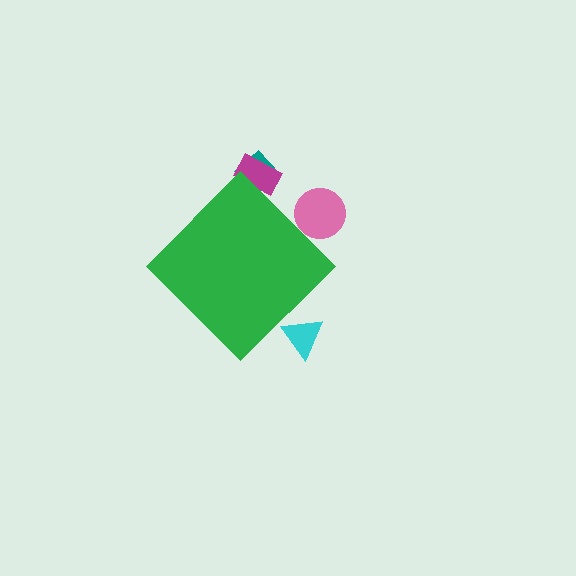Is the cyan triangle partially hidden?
Yes, the cyan triangle is partially hidden behind the green diamond.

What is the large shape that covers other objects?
A green diamond.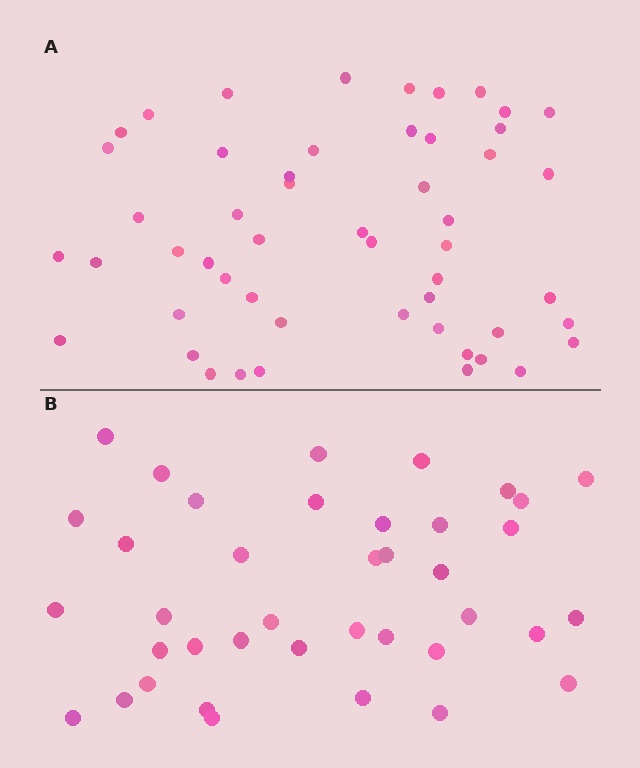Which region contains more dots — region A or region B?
Region A (the top region) has more dots.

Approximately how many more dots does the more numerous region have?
Region A has approximately 15 more dots than region B.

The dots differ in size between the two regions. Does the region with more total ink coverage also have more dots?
No. Region B has more total ink coverage because its dots are larger, but region A actually contains more individual dots. Total area can be misleading — the number of items is what matters here.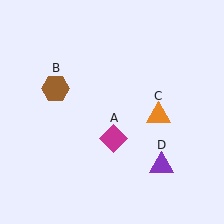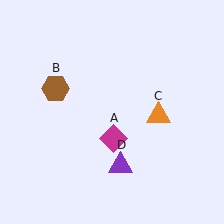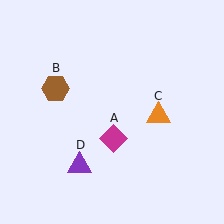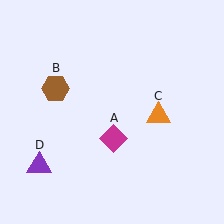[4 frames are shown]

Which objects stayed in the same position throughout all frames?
Magenta diamond (object A) and brown hexagon (object B) and orange triangle (object C) remained stationary.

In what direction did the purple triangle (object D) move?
The purple triangle (object D) moved left.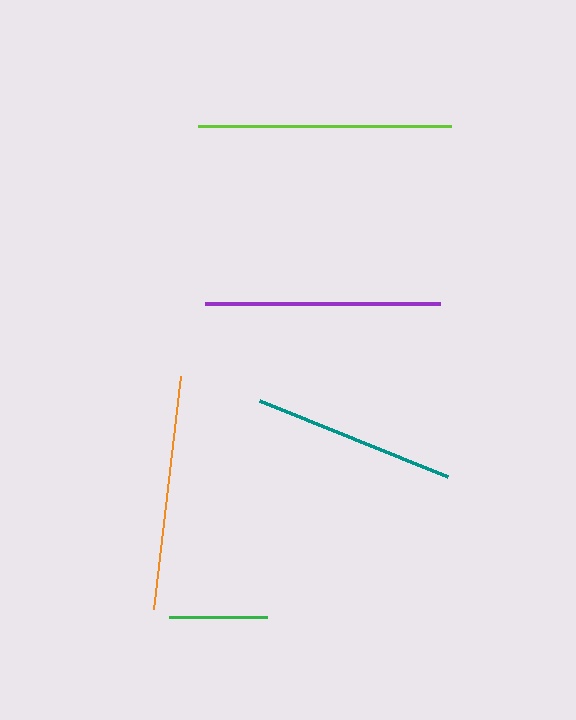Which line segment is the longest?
The lime line is the longest at approximately 253 pixels.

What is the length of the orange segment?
The orange segment is approximately 235 pixels long.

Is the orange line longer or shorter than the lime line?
The lime line is longer than the orange line.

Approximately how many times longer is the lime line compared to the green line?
The lime line is approximately 2.6 times the length of the green line.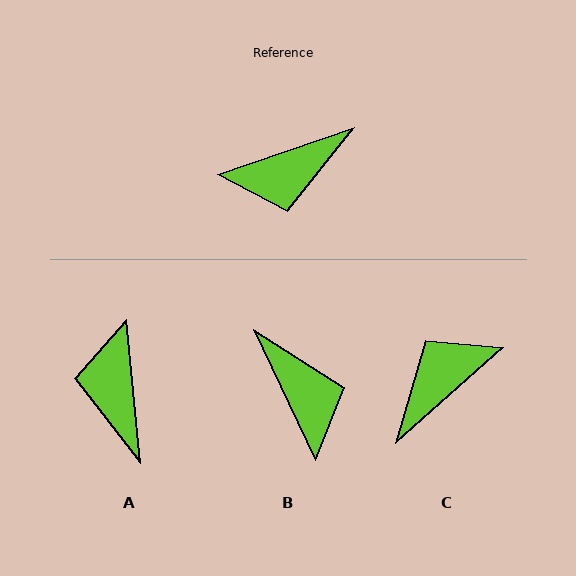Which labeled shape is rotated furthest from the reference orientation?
C, about 158 degrees away.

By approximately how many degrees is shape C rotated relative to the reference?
Approximately 158 degrees clockwise.